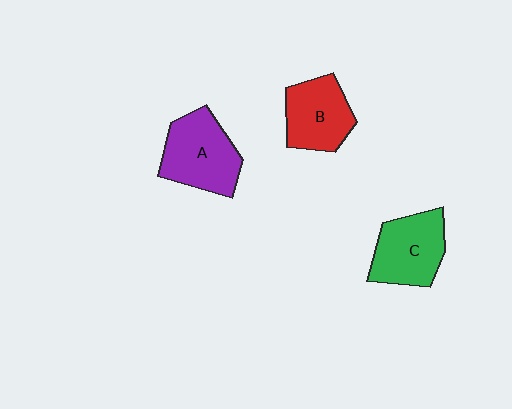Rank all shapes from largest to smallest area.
From largest to smallest: A (purple), C (green), B (red).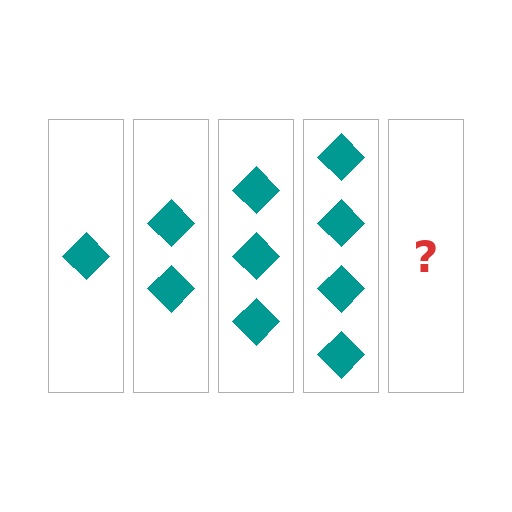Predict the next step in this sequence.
The next step is 5 diamonds.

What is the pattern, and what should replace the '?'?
The pattern is that each step adds one more diamond. The '?' should be 5 diamonds.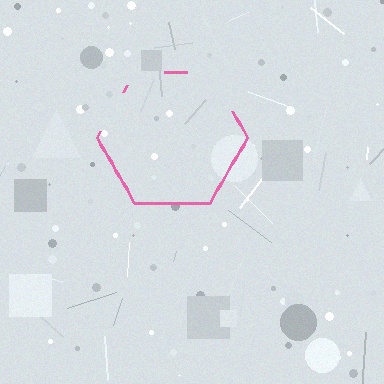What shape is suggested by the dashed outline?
The dashed outline suggests a hexagon.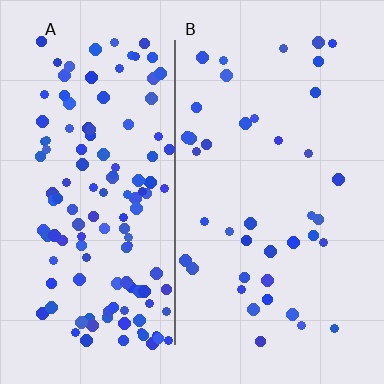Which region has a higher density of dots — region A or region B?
A (the left).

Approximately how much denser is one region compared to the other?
Approximately 3.3× — region A over region B.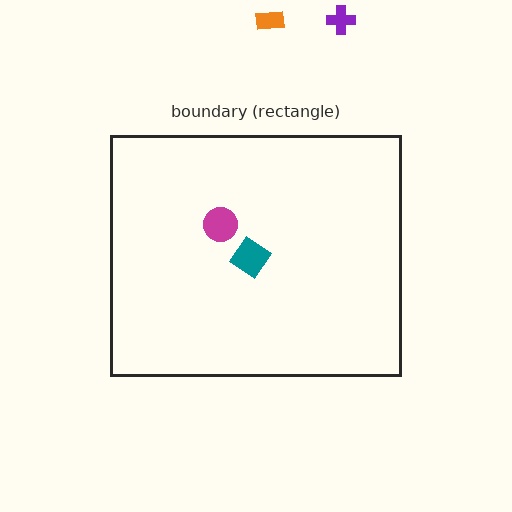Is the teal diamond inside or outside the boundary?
Inside.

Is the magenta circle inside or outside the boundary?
Inside.